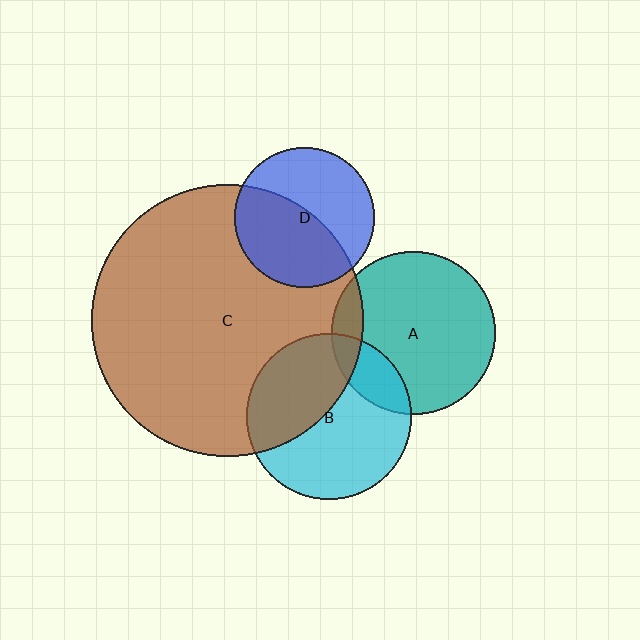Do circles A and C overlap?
Yes.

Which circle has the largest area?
Circle C (brown).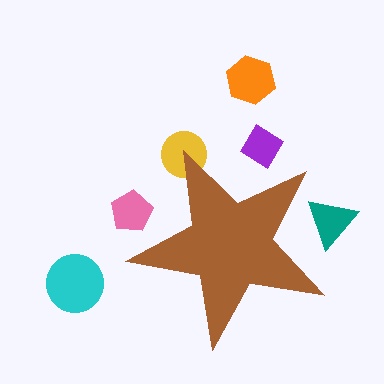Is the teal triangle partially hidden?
Yes, the teal triangle is partially hidden behind the brown star.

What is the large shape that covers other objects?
A brown star.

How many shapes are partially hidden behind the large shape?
4 shapes are partially hidden.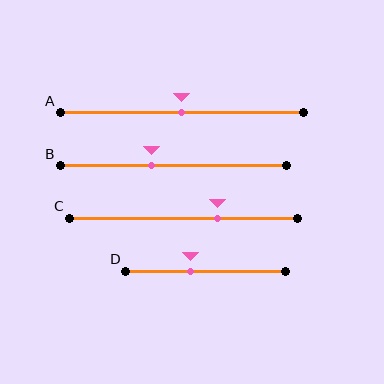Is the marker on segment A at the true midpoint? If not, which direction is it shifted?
Yes, the marker on segment A is at the true midpoint.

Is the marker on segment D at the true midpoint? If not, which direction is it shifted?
No, the marker on segment D is shifted to the left by about 9% of the segment length.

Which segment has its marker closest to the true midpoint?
Segment A has its marker closest to the true midpoint.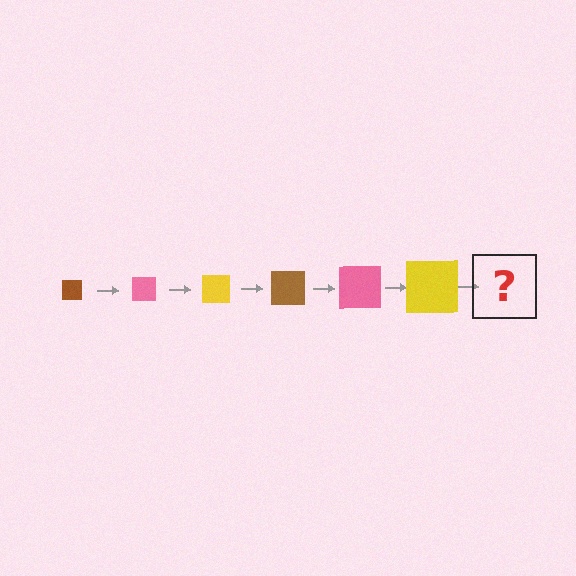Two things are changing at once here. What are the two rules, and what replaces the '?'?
The two rules are that the square grows larger each step and the color cycles through brown, pink, and yellow. The '?' should be a brown square, larger than the previous one.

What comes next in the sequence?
The next element should be a brown square, larger than the previous one.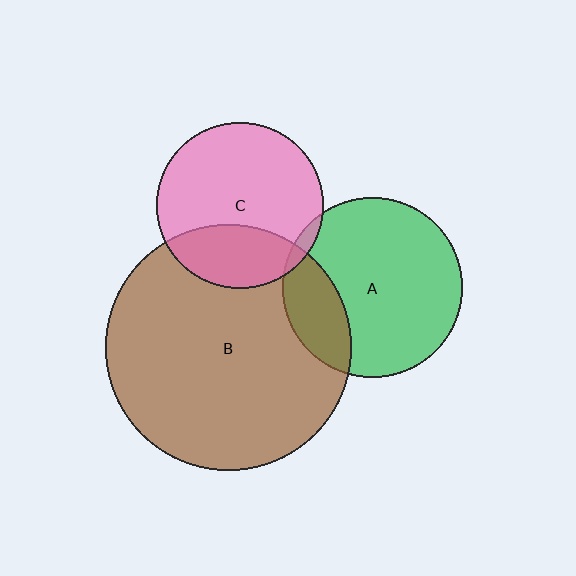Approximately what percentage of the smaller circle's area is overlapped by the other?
Approximately 5%.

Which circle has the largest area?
Circle B (brown).